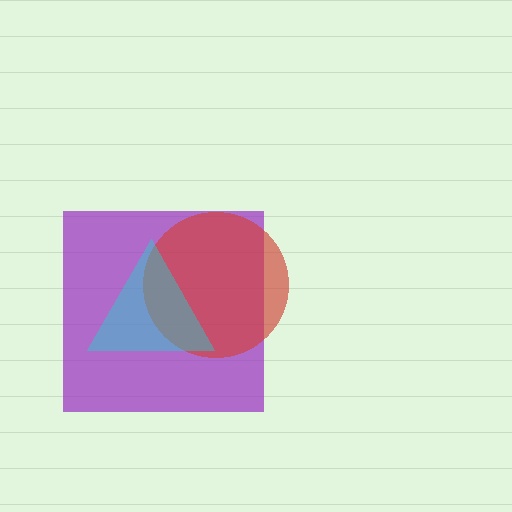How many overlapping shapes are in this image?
There are 3 overlapping shapes in the image.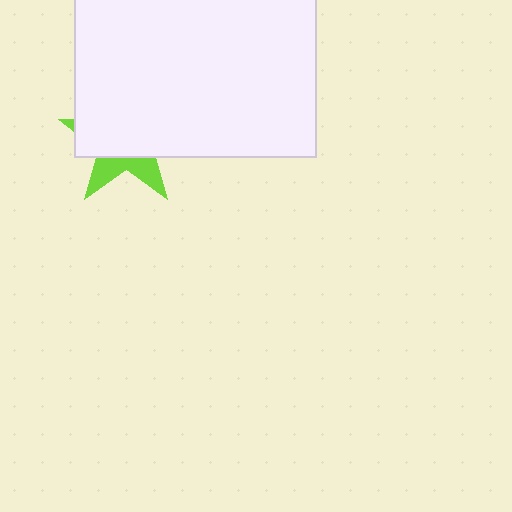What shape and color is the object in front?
The object in front is a white rectangle.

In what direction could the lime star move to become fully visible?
The lime star could move down. That would shift it out from behind the white rectangle entirely.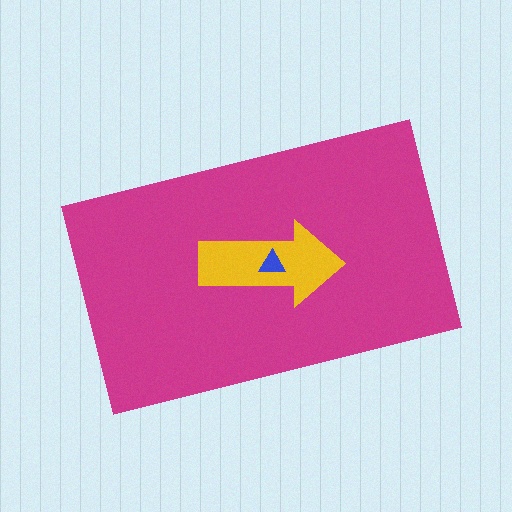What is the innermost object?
The blue triangle.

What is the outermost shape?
The magenta rectangle.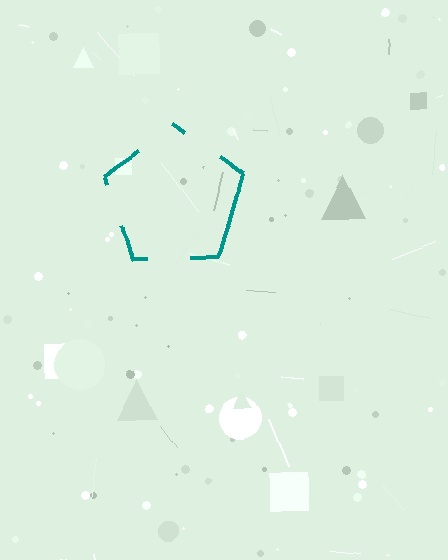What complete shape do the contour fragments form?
The contour fragments form a pentagon.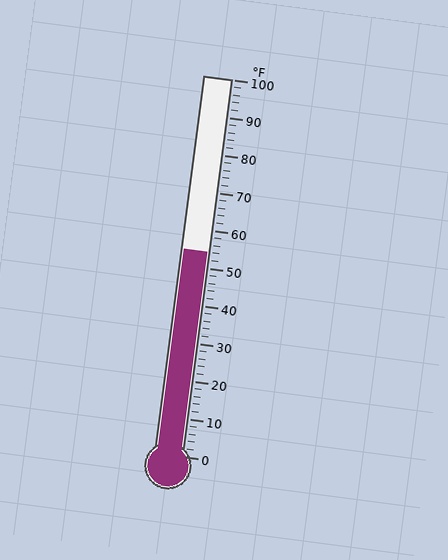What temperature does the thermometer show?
The thermometer shows approximately 54°F.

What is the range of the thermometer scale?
The thermometer scale ranges from 0°F to 100°F.